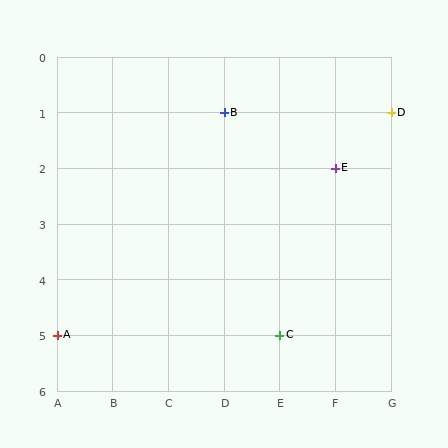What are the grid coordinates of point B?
Point B is at grid coordinates (D, 1).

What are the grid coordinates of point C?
Point C is at grid coordinates (E, 5).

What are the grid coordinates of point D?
Point D is at grid coordinates (G, 1).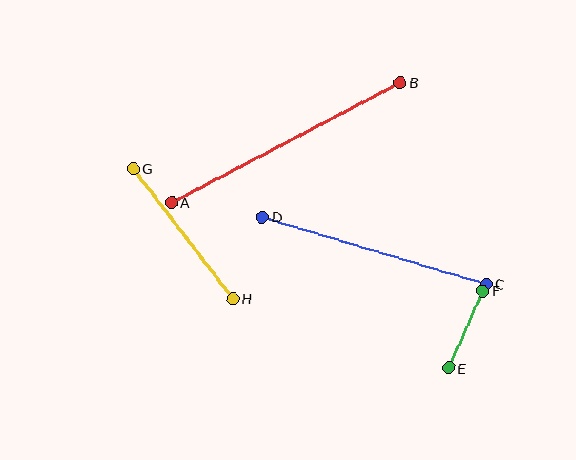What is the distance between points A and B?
The distance is approximately 258 pixels.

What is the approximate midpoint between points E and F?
The midpoint is at approximately (466, 329) pixels.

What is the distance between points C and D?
The distance is approximately 234 pixels.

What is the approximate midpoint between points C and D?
The midpoint is at approximately (374, 250) pixels.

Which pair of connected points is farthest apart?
Points A and B are farthest apart.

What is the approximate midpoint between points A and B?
The midpoint is at approximately (286, 143) pixels.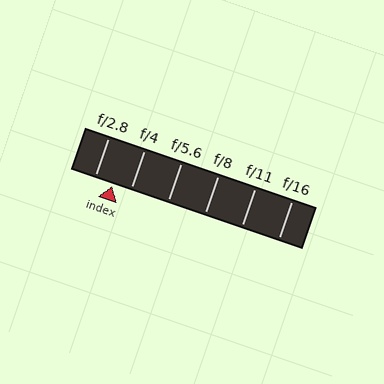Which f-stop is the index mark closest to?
The index mark is closest to f/2.8.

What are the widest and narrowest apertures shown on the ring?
The widest aperture shown is f/2.8 and the narrowest is f/16.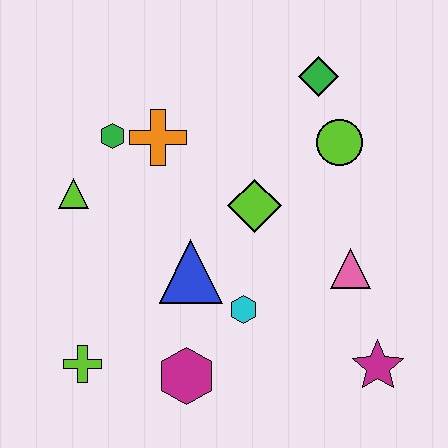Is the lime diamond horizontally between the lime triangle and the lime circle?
Yes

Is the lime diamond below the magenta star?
No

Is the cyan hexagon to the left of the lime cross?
No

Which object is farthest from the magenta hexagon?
The green diamond is farthest from the magenta hexagon.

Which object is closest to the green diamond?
The lime circle is closest to the green diamond.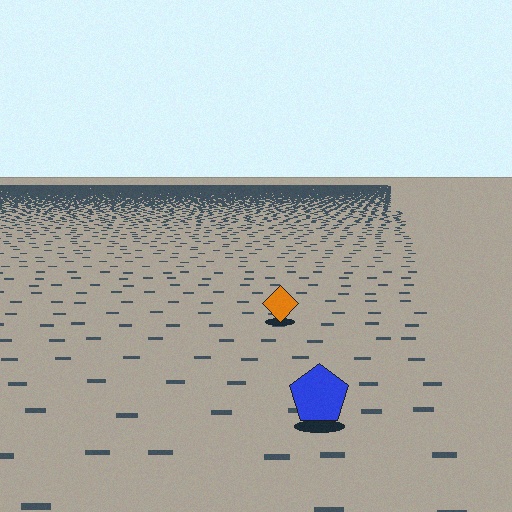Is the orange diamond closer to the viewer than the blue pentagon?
No. The blue pentagon is closer — you can tell from the texture gradient: the ground texture is coarser near it.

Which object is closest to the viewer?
The blue pentagon is closest. The texture marks near it are larger and more spread out.